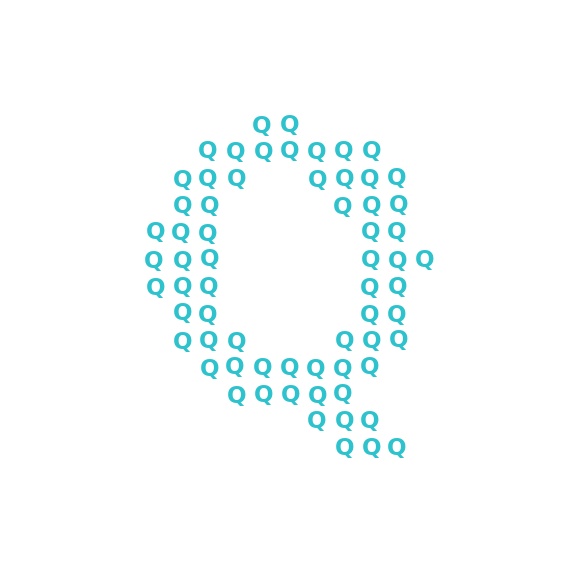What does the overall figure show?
The overall figure shows the letter Q.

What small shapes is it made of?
It is made of small letter Q's.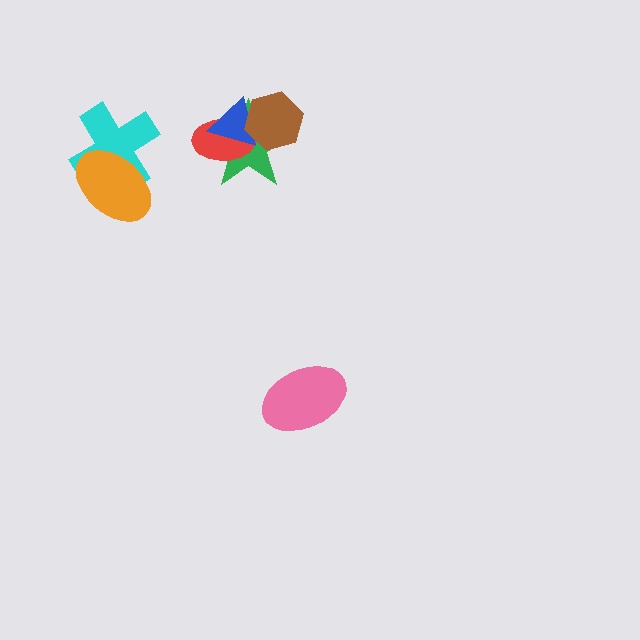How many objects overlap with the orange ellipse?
1 object overlaps with the orange ellipse.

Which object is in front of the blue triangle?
The brown hexagon is in front of the blue triangle.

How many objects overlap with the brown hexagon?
3 objects overlap with the brown hexagon.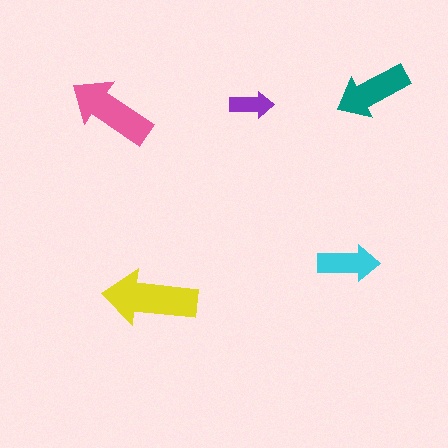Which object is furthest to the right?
The teal arrow is rightmost.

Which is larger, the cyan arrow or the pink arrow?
The pink one.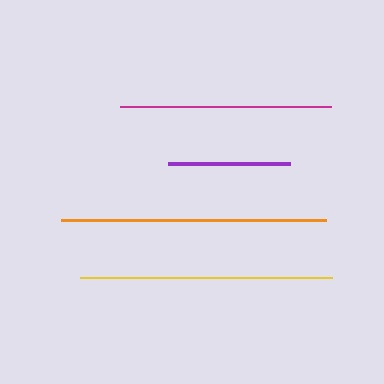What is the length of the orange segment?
The orange segment is approximately 265 pixels long.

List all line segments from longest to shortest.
From longest to shortest: orange, yellow, magenta, purple.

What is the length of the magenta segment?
The magenta segment is approximately 212 pixels long.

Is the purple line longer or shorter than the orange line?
The orange line is longer than the purple line.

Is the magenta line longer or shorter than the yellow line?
The yellow line is longer than the magenta line.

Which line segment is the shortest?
The purple line is the shortest at approximately 122 pixels.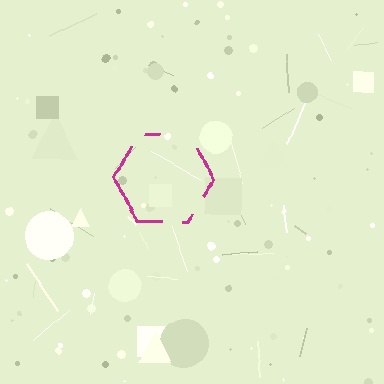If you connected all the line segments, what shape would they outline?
They would outline a hexagon.